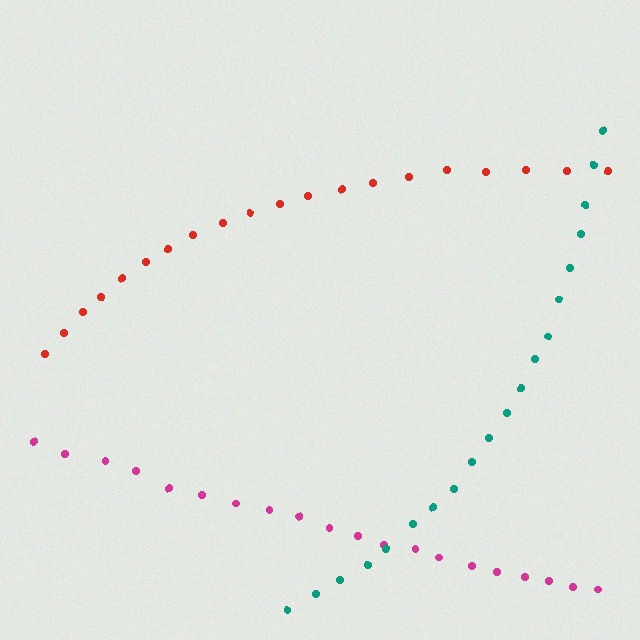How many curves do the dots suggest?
There are 3 distinct paths.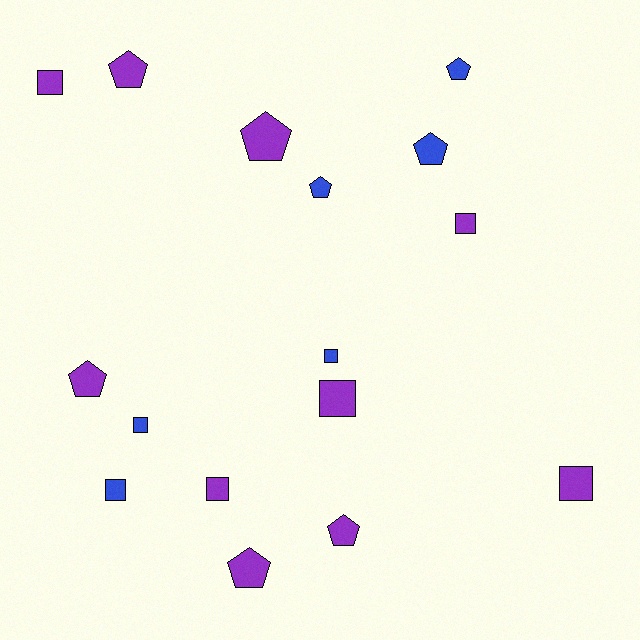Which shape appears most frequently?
Pentagon, with 8 objects.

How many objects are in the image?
There are 16 objects.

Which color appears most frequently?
Purple, with 10 objects.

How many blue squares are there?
There are 3 blue squares.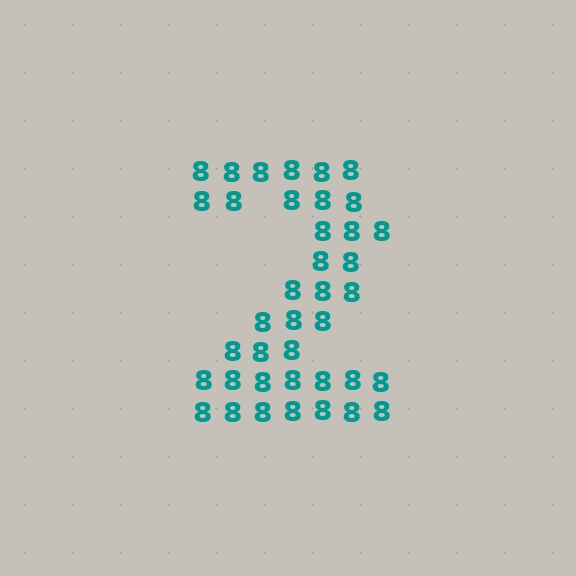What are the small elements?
The small elements are digit 8's.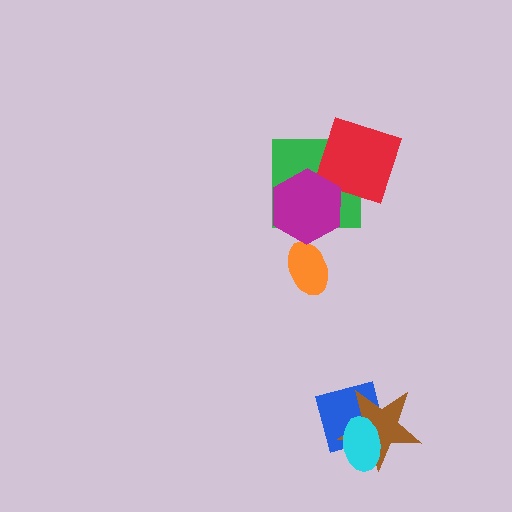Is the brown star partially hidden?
Yes, it is partially covered by another shape.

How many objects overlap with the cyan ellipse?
2 objects overlap with the cyan ellipse.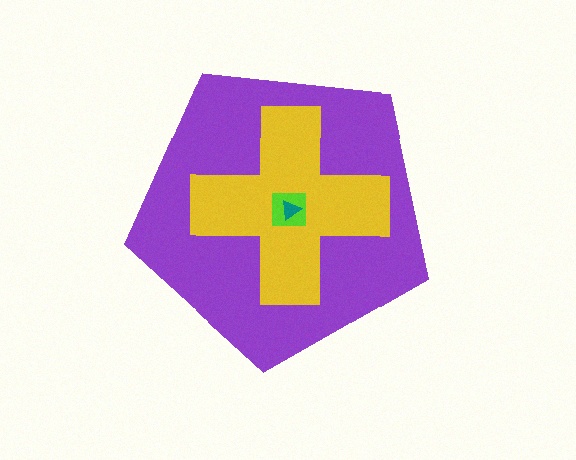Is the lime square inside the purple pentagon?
Yes.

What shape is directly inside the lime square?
The teal triangle.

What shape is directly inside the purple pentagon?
The yellow cross.